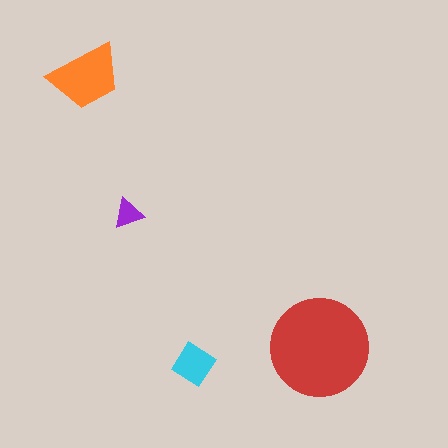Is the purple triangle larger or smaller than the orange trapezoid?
Smaller.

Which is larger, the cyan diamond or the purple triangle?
The cyan diamond.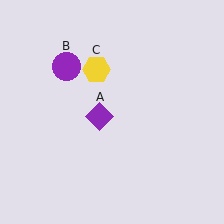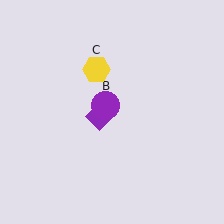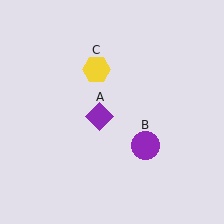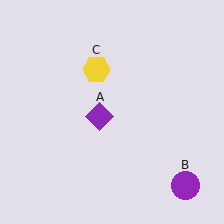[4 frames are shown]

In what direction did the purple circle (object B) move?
The purple circle (object B) moved down and to the right.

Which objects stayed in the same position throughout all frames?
Purple diamond (object A) and yellow hexagon (object C) remained stationary.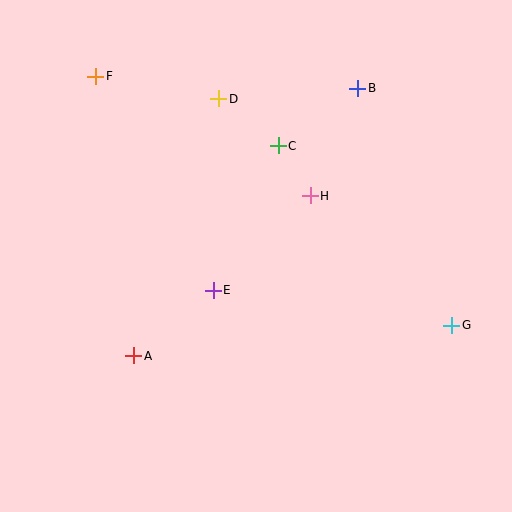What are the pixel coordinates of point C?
Point C is at (278, 146).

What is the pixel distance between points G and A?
The distance between G and A is 319 pixels.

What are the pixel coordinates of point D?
Point D is at (219, 99).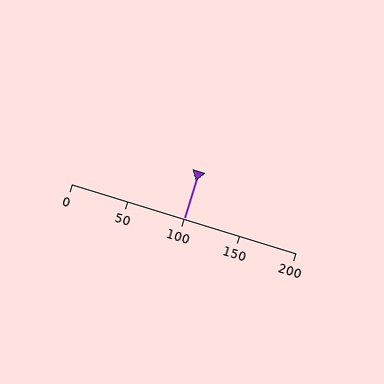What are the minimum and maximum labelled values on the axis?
The axis runs from 0 to 200.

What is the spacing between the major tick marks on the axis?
The major ticks are spaced 50 apart.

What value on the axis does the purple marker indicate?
The marker indicates approximately 100.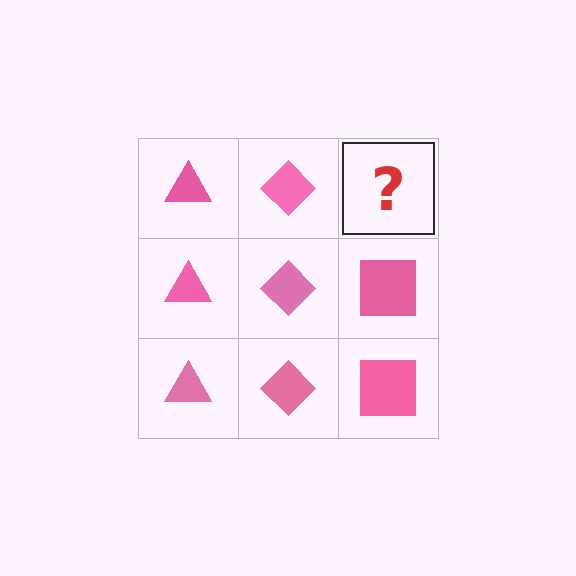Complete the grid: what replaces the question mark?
The question mark should be replaced with a pink square.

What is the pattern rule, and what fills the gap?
The rule is that each column has a consistent shape. The gap should be filled with a pink square.